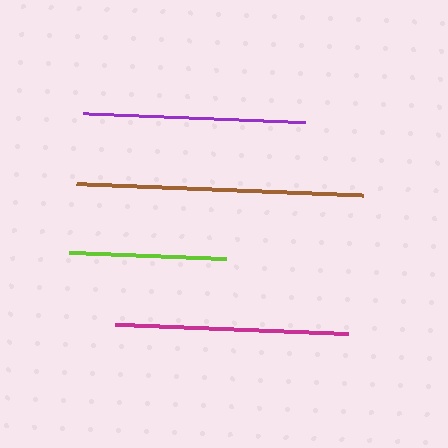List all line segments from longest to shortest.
From longest to shortest: brown, magenta, purple, lime.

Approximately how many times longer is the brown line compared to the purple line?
The brown line is approximately 1.3 times the length of the purple line.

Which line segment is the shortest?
The lime line is the shortest at approximately 157 pixels.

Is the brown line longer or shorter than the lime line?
The brown line is longer than the lime line.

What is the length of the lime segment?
The lime segment is approximately 157 pixels long.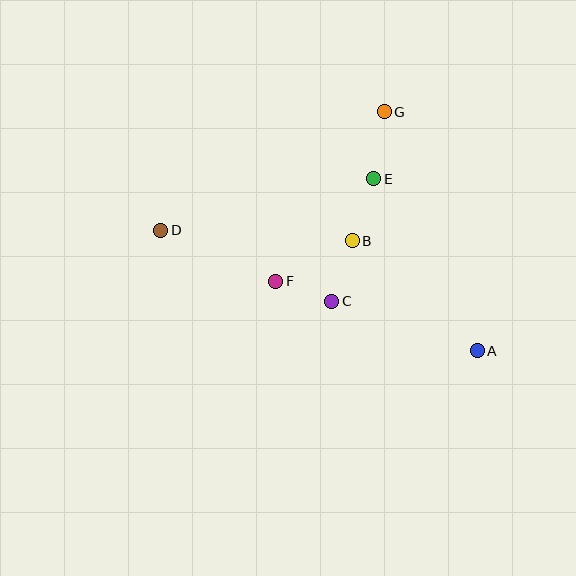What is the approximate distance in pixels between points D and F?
The distance between D and F is approximately 126 pixels.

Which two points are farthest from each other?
Points A and D are farthest from each other.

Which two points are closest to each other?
Points C and F are closest to each other.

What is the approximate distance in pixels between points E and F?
The distance between E and F is approximately 142 pixels.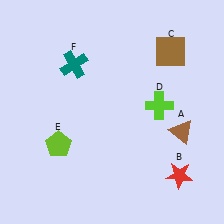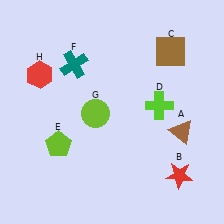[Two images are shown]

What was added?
A lime circle (G), a red hexagon (H) were added in Image 2.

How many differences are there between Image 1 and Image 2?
There are 2 differences between the two images.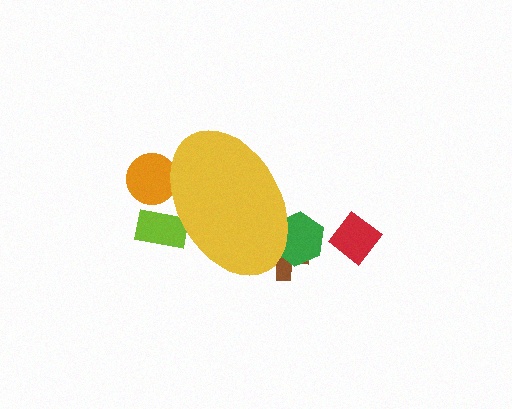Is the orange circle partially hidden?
Yes, the orange circle is partially hidden behind the yellow ellipse.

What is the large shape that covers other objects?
A yellow ellipse.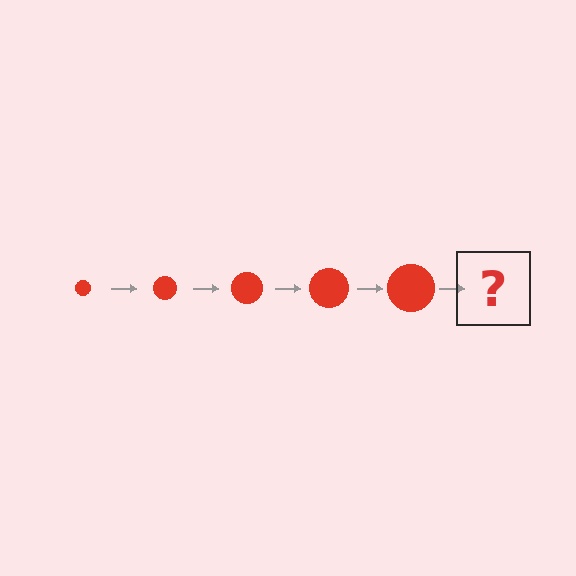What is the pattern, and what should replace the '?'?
The pattern is that the circle gets progressively larger each step. The '?' should be a red circle, larger than the previous one.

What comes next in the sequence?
The next element should be a red circle, larger than the previous one.